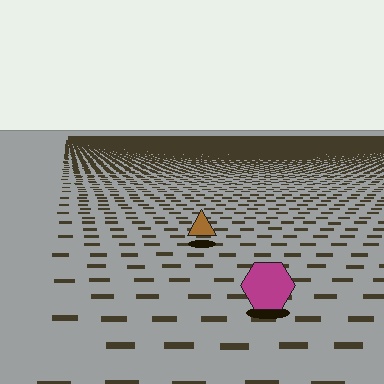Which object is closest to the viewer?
The magenta hexagon is closest. The texture marks near it are larger and more spread out.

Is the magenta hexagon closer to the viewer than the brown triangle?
Yes. The magenta hexagon is closer — you can tell from the texture gradient: the ground texture is coarser near it.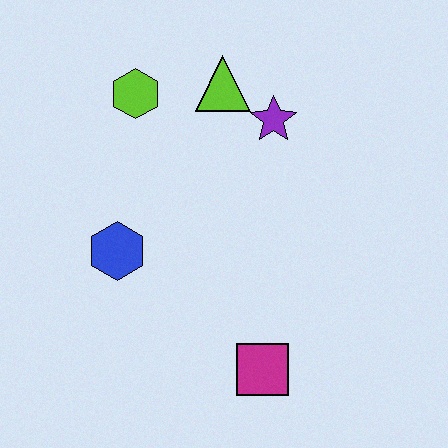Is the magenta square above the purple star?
No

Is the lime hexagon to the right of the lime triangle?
No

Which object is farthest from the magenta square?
The lime hexagon is farthest from the magenta square.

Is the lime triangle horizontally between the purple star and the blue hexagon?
Yes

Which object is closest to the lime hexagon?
The lime triangle is closest to the lime hexagon.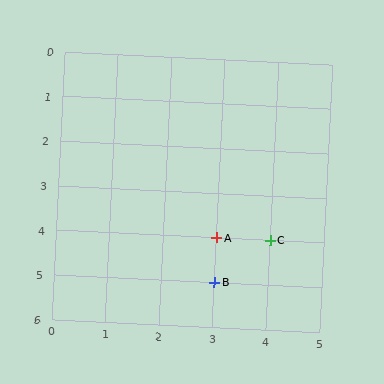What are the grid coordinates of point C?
Point C is at grid coordinates (4, 4).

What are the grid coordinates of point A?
Point A is at grid coordinates (3, 4).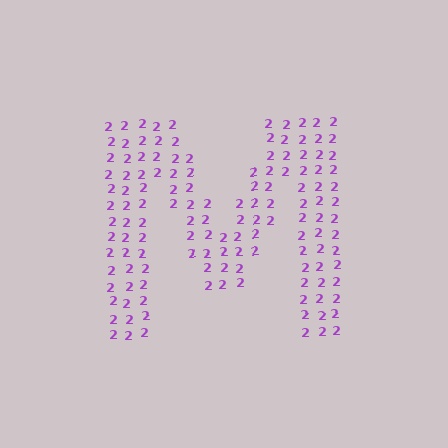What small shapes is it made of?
It is made of small digit 2's.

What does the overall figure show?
The overall figure shows the letter M.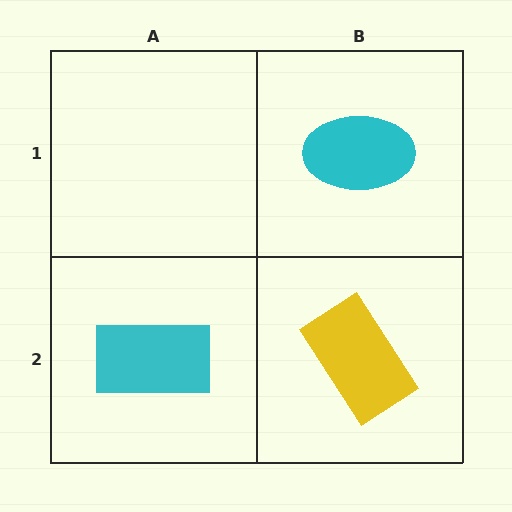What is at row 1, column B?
A cyan ellipse.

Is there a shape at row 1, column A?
No, that cell is empty.